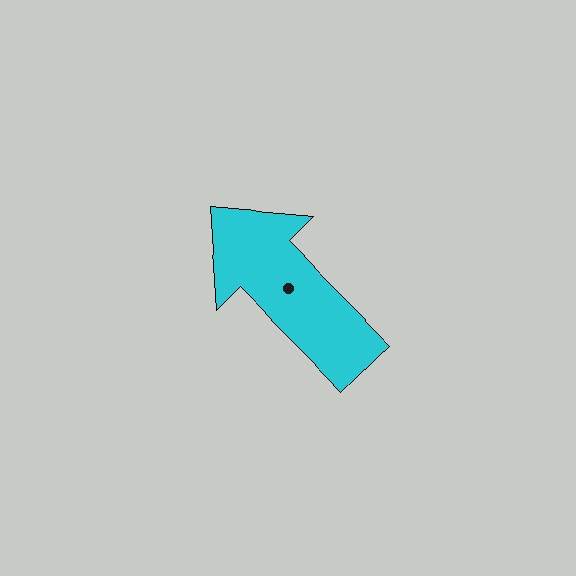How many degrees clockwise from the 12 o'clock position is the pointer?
Approximately 316 degrees.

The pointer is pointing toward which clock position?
Roughly 11 o'clock.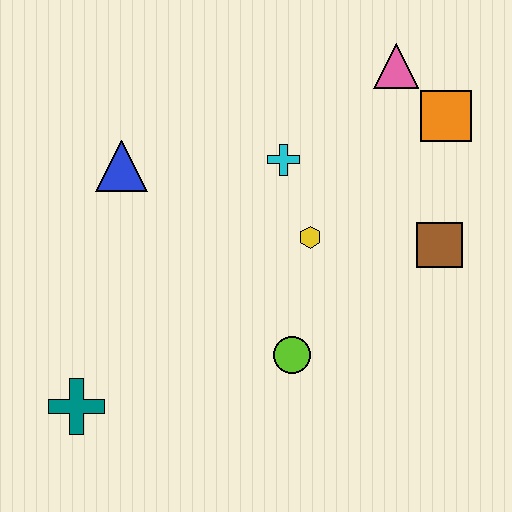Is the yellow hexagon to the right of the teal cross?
Yes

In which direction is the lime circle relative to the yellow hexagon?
The lime circle is below the yellow hexagon.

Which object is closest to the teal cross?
The lime circle is closest to the teal cross.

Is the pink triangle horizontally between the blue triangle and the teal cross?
No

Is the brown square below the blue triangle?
Yes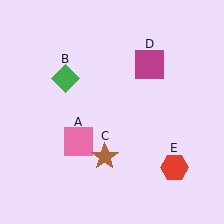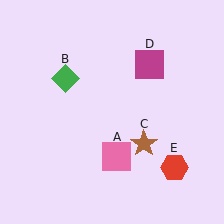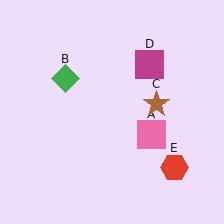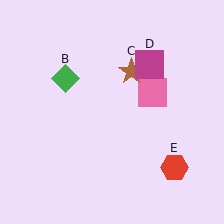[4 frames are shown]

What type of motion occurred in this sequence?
The pink square (object A), brown star (object C) rotated counterclockwise around the center of the scene.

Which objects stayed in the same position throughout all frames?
Green diamond (object B) and magenta square (object D) and red hexagon (object E) remained stationary.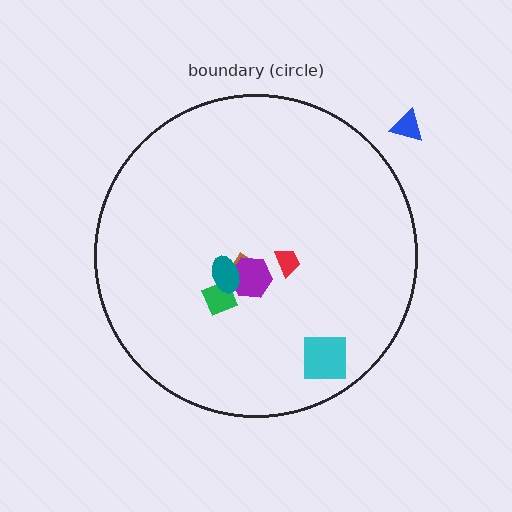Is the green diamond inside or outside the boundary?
Inside.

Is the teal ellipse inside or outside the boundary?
Inside.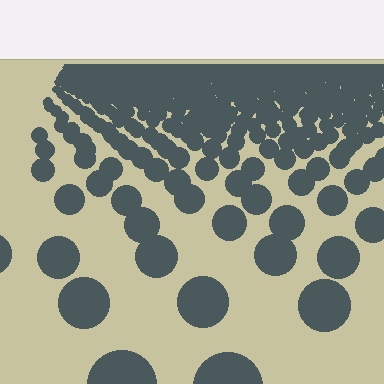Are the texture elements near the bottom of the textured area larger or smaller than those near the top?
Larger. Near the bottom, elements are closer to the viewer and appear at a bigger on-screen size.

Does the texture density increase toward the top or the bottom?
Density increases toward the top.